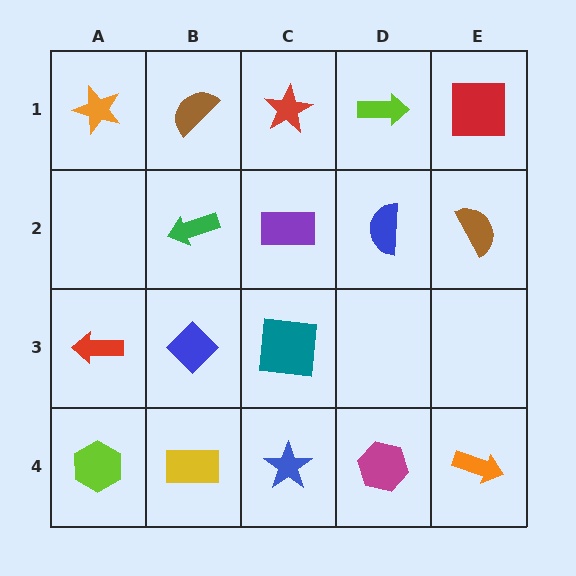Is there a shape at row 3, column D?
No, that cell is empty.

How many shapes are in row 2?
4 shapes.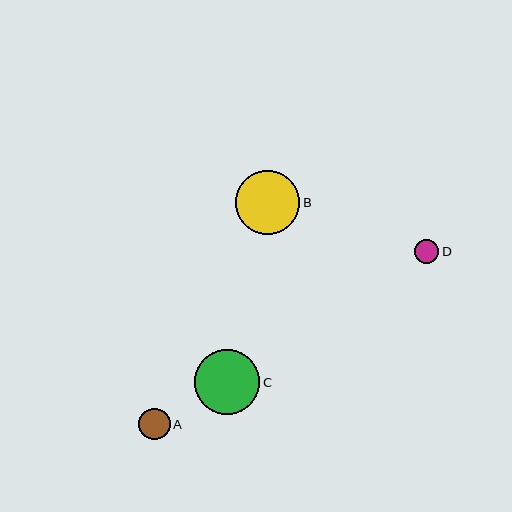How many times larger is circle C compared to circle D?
Circle C is approximately 2.7 times the size of circle D.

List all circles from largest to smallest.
From largest to smallest: C, B, A, D.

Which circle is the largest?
Circle C is the largest with a size of approximately 65 pixels.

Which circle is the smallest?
Circle D is the smallest with a size of approximately 24 pixels.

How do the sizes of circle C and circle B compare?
Circle C and circle B are approximately the same size.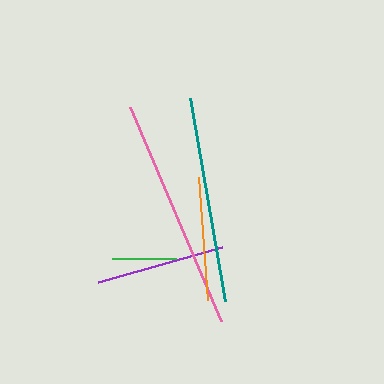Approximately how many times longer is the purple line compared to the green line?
The purple line is approximately 2.0 times the length of the green line.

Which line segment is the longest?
The pink line is the longest at approximately 232 pixels.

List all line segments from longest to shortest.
From longest to shortest: pink, teal, purple, orange, green.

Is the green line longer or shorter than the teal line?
The teal line is longer than the green line.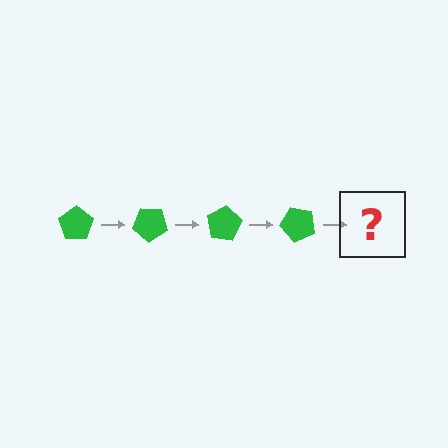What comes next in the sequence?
The next element should be a green pentagon rotated 160 degrees.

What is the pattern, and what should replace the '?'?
The pattern is that the pentagon rotates 40 degrees each step. The '?' should be a green pentagon rotated 160 degrees.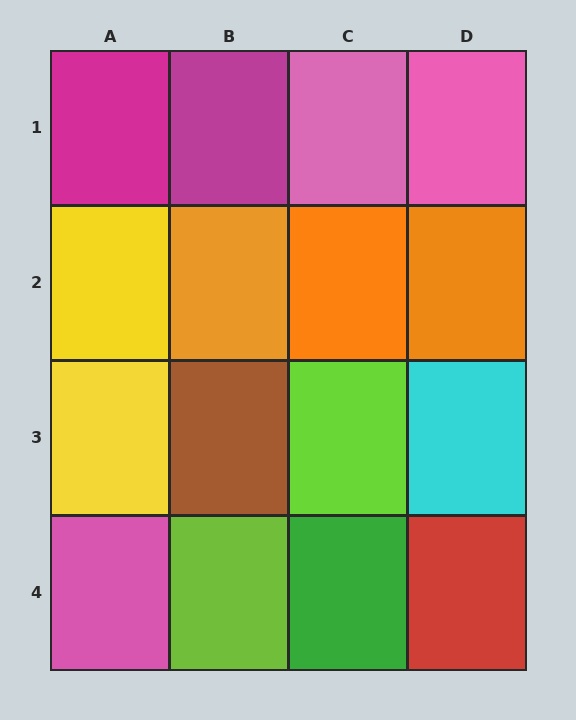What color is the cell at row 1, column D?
Pink.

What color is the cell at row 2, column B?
Orange.